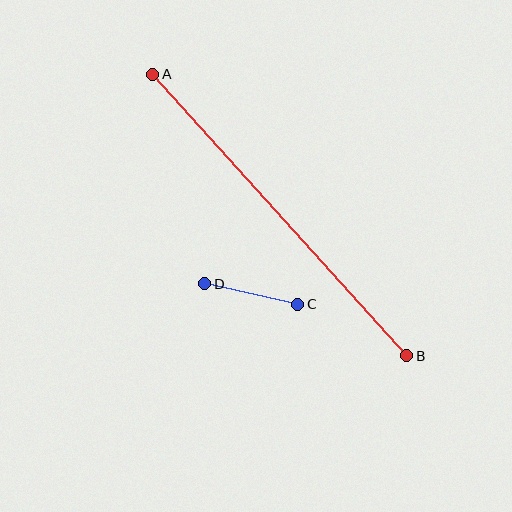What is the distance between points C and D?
The distance is approximately 95 pixels.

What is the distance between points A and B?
The distance is approximately 379 pixels.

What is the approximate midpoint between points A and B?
The midpoint is at approximately (280, 215) pixels.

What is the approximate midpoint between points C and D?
The midpoint is at approximately (251, 294) pixels.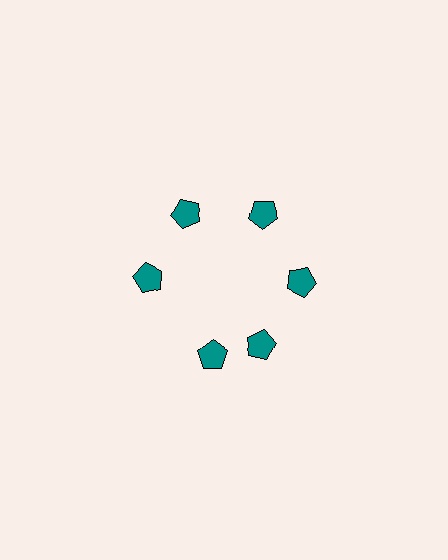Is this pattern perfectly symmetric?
No. The 6 teal pentagons are arranged in a ring, but one element near the 7 o'clock position is rotated out of alignment along the ring, breaking the 6-fold rotational symmetry.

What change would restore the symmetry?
The symmetry would be restored by rotating it back into even spacing with its neighbors so that all 6 pentagons sit at equal angles and equal distance from the center.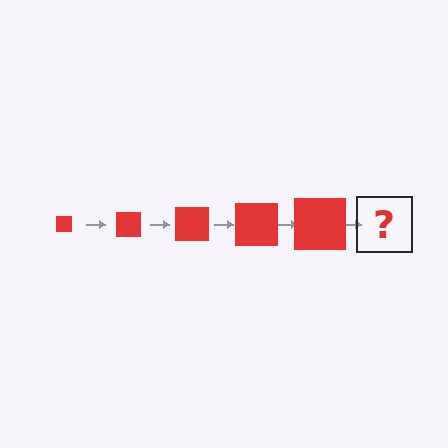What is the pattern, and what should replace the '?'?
The pattern is that the square gets progressively larger each step. The '?' should be a red square, larger than the previous one.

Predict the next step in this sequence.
The next step is a red square, larger than the previous one.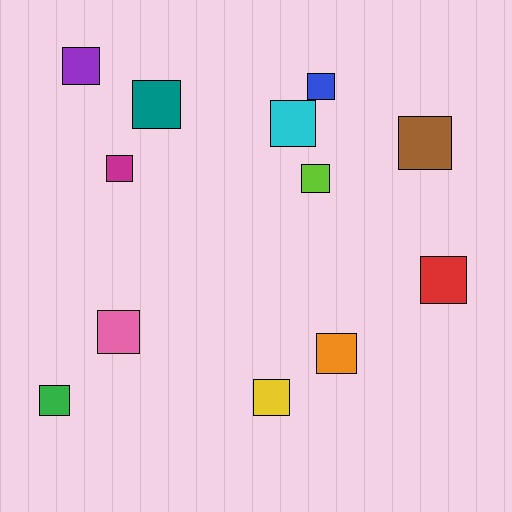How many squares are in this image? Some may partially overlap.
There are 12 squares.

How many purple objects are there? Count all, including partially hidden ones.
There is 1 purple object.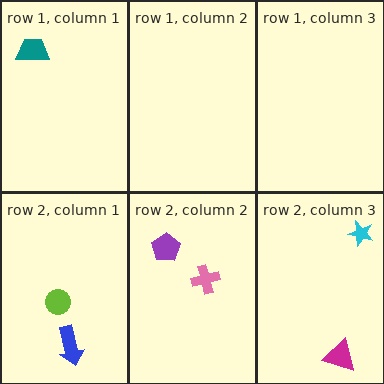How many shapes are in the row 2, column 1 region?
2.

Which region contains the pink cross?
The row 2, column 2 region.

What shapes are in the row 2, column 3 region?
The magenta triangle, the cyan star.